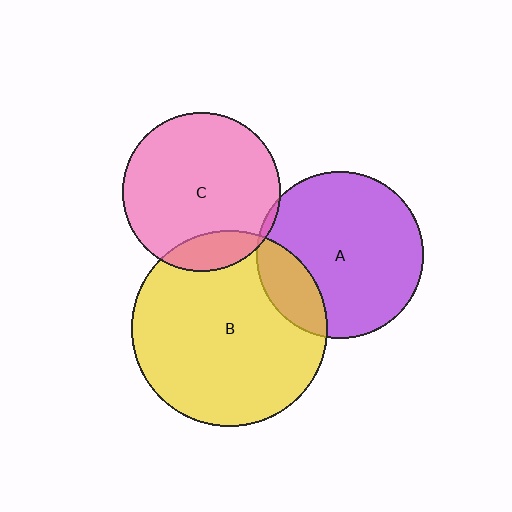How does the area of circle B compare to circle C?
Approximately 1.5 times.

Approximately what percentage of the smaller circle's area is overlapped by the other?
Approximately 5%.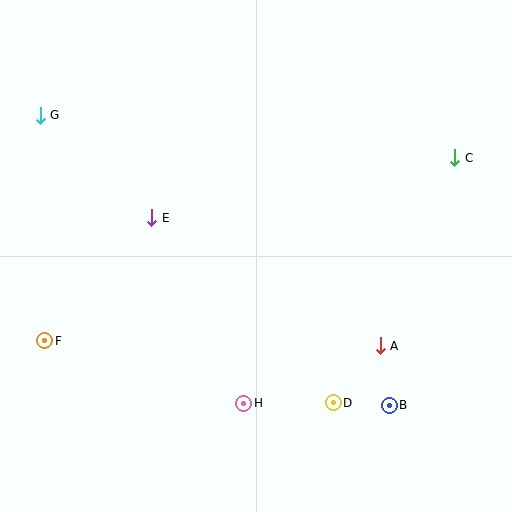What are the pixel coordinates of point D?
Point D is at (333, 403).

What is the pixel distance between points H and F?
The distance between H and F is 208 pixels.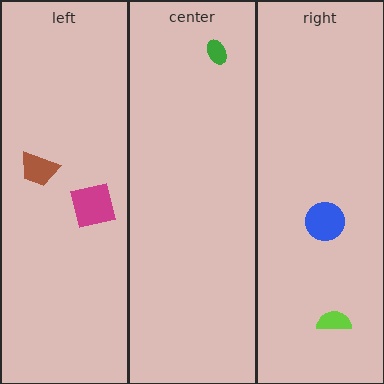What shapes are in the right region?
The lime semicircle, the blue circle.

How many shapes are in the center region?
1.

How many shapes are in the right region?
2.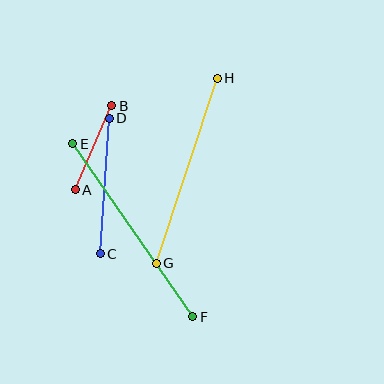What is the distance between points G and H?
The distance is approximately 195 pixels.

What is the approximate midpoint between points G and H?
The midpoint is at approximately (187, 171) pixels.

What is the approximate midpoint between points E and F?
The midpoint is at approximately (133, 230) pixels.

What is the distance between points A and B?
The distance is approximately 92 pixels.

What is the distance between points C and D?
The distance is approximately 136 pixels.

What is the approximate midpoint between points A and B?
The midpoint is at approximately (94, 148) pixels.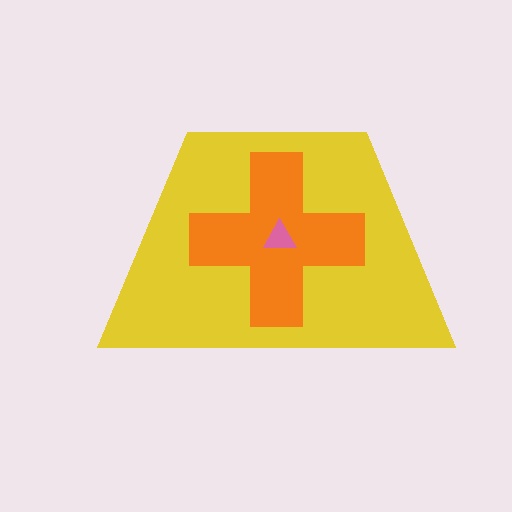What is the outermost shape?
The yellow trapezoid.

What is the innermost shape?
The pink triangle.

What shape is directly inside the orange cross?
The pink triangle.